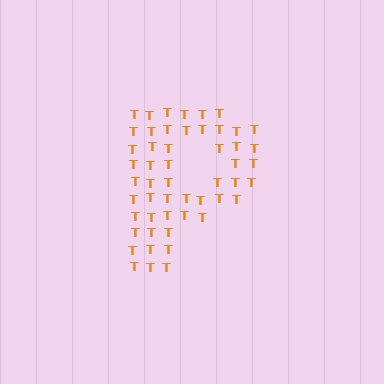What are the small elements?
The small elements are letter T's.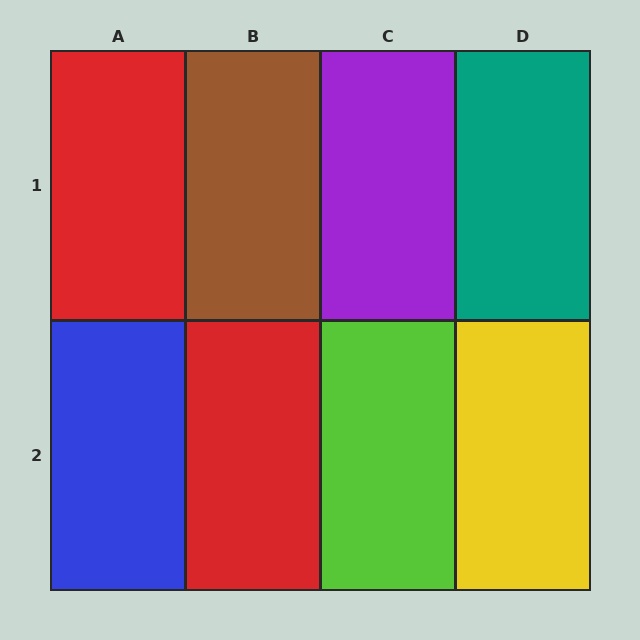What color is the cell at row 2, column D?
Yellow.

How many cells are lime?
1 cell is lime.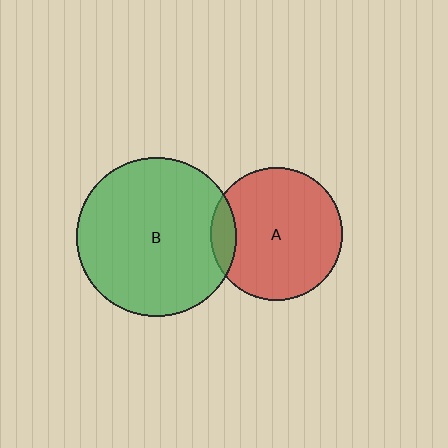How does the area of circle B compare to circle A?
Approximately 1.4 times.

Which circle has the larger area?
Circle B (green).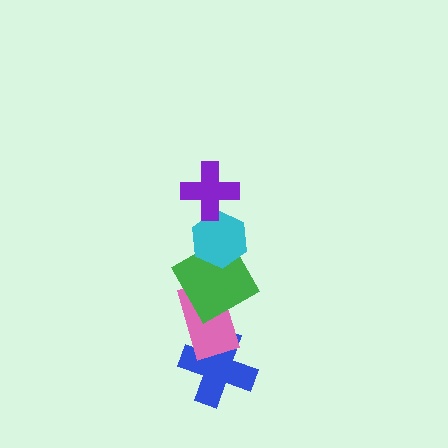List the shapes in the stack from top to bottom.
From top to bottom: the purple cross, the cyan hexagon, the green square, the pink rectangle, the blue cross.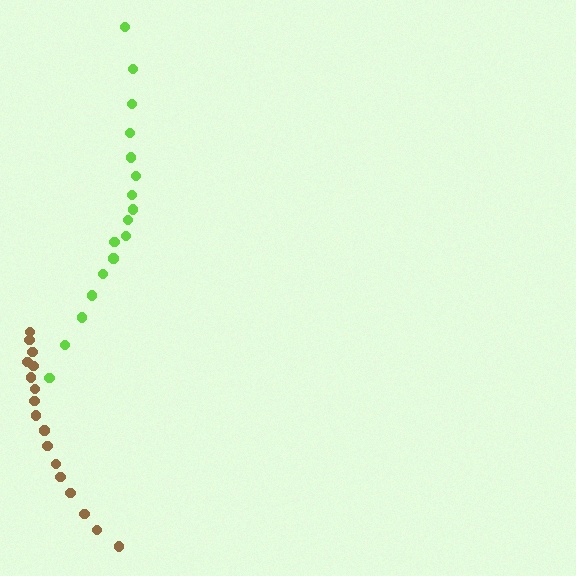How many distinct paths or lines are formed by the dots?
There are 2 distinct paths.